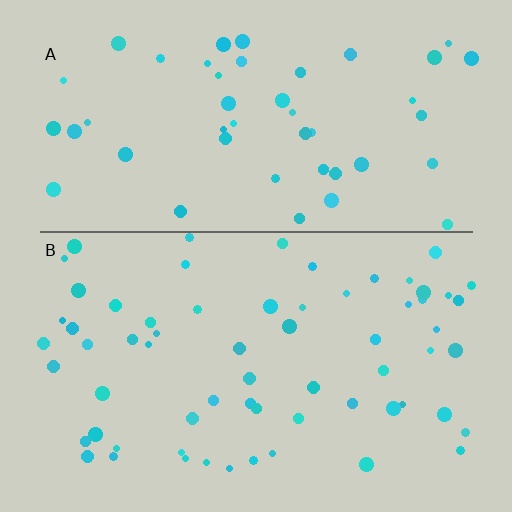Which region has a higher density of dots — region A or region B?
B (the bottom).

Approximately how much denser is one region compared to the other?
Approximately 1.4× — region B over region A.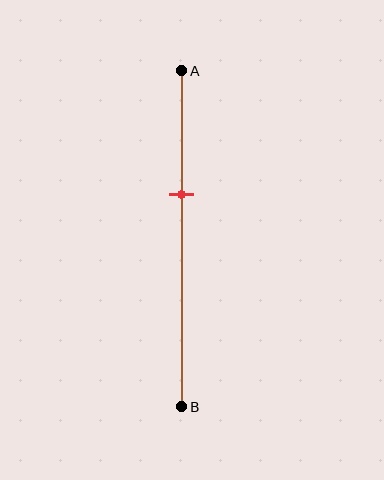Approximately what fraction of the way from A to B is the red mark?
The red mark is approximately 35% of the way from A to B.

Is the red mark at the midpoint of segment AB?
No, the mark is at about 35% from A, not at the 50% midpoint.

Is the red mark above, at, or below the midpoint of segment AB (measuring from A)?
The red mark is above the midpoint of segment AB.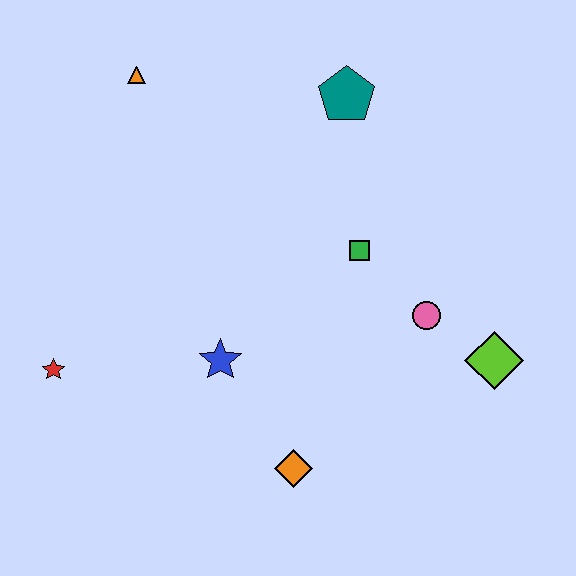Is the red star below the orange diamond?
No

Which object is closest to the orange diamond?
The blue star is closest to the orange diamond.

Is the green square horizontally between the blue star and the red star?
No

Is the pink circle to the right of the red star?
Yes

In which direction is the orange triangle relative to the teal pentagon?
The orange triangle is to the left of the teal pentagon.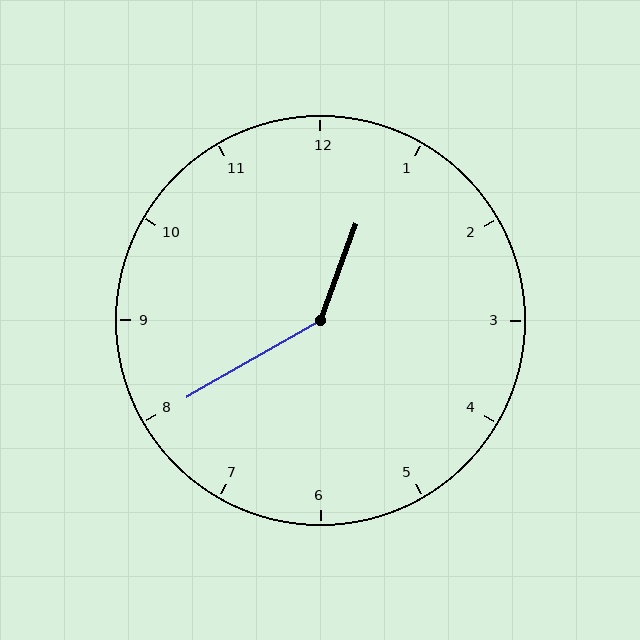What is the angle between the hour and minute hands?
Approximately 140 degrees.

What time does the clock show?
12:40.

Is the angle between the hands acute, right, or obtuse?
It is obtuse.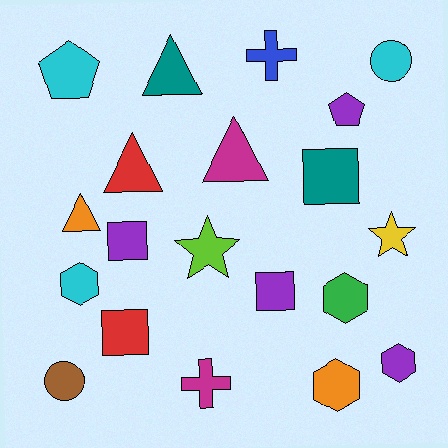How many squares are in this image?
There are 4 squares.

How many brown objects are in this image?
There is 1 brown object.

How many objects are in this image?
There are 20 objects.